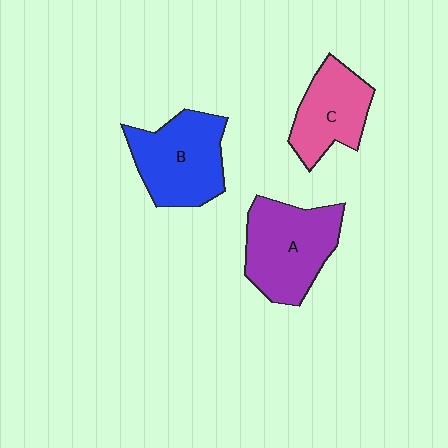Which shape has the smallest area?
Shape C (pink).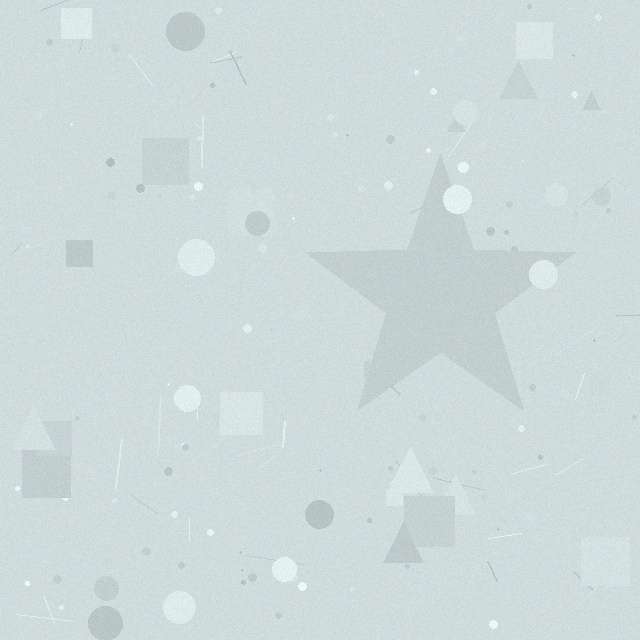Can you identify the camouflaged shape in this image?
The camouflaged shape is a star.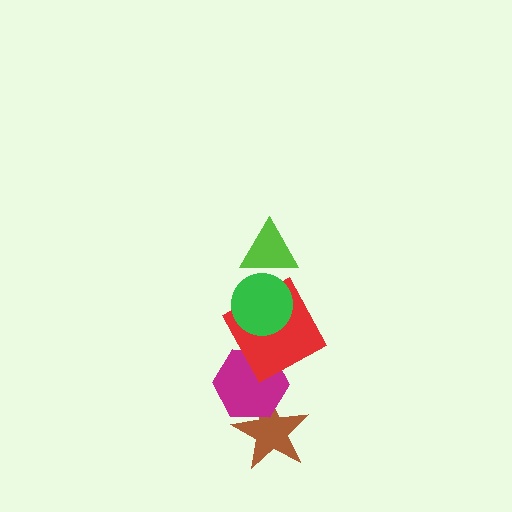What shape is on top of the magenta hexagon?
The red square is on top of the magenta hexagon.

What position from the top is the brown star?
The brown star is 5th from the top.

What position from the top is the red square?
The red square is 3rd from the top.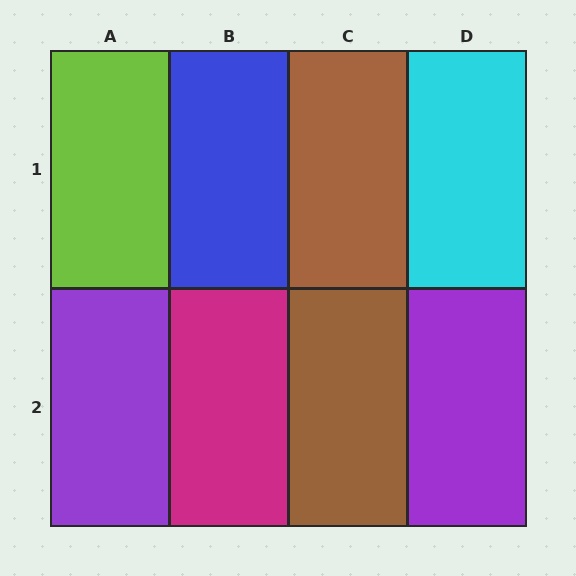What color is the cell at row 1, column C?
Brown.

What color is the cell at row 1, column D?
Cyan.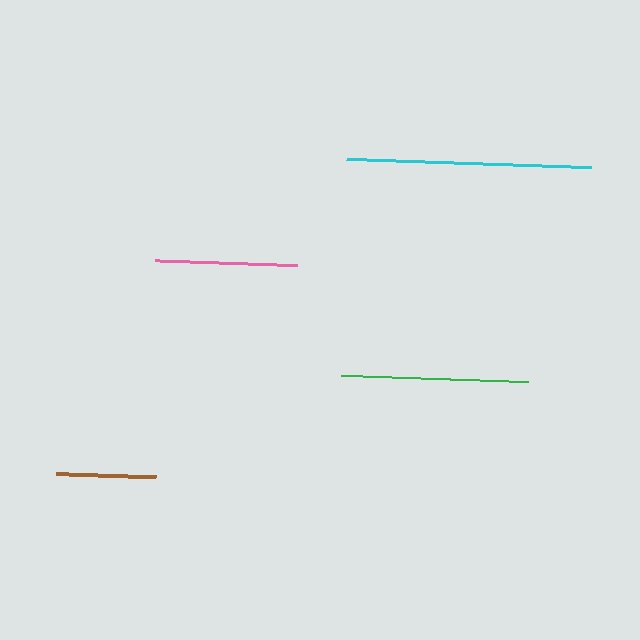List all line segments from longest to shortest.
From longest to shortest: cyan, green, pink, brown.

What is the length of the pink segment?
The pink segment is approximately 142 pixels long.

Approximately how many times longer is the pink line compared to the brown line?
The pink line is approximately 1.4 times the length of the brown line.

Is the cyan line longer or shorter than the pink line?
The cyan line is longer than the pink line.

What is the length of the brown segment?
The brown segment is approximately 100 pixels long.